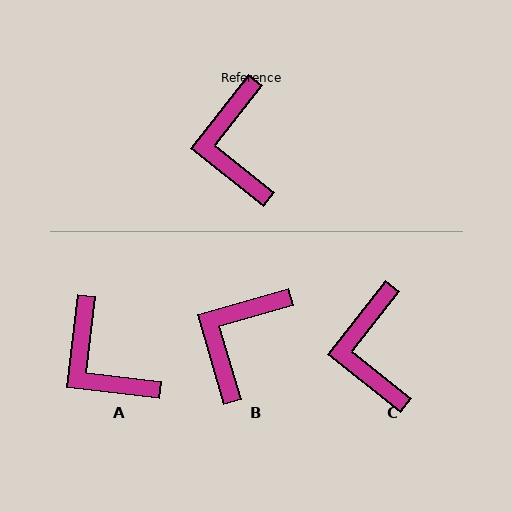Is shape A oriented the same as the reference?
No, it is off by about 32 degrees.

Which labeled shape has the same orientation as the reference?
C.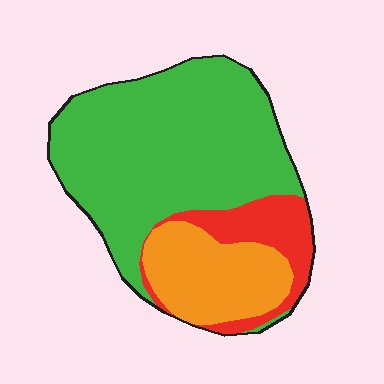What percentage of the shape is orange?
Orange takes up about one fifth (1/5) of the shape.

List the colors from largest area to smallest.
From largest to smallest: green, orange, red.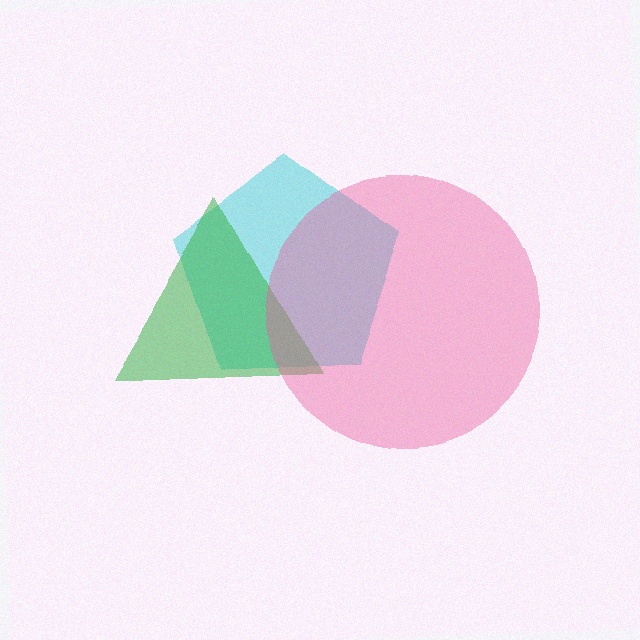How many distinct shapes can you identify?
There are 3 distinct shapes: a cyan pentagon, a green triangle, a pink circle.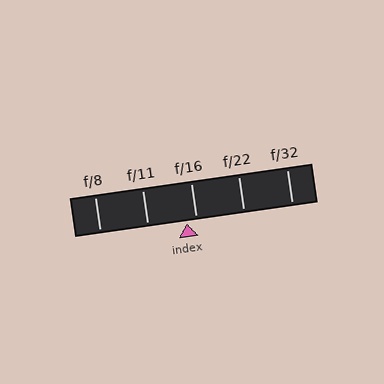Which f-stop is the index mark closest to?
The index mark is closest to f/16.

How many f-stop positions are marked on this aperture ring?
There are 5 f-stop positions marked.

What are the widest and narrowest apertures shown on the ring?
The widest aperture shown is f/8 and the narrowest is f/32.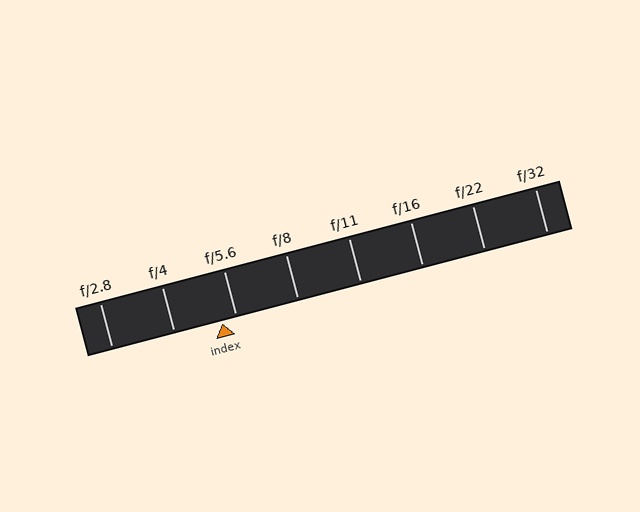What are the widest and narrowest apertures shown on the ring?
The widest aperture shown is f/2.8 and the narrowest is f/32.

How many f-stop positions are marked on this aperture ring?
There are 8 f-stop positions marked.